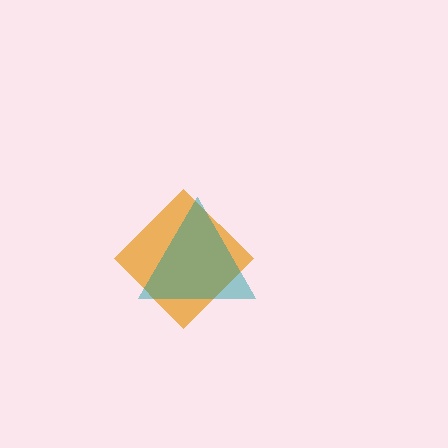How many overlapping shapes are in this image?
There are 2 overlapping shapes in the image.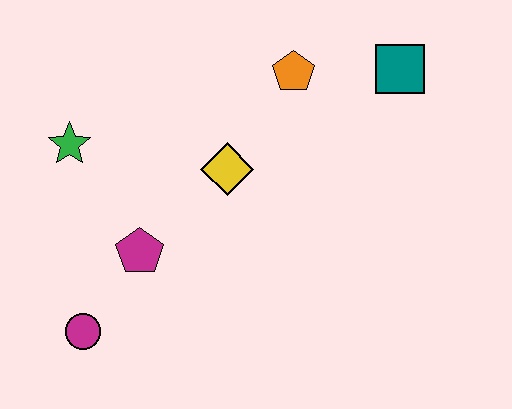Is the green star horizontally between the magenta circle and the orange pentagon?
No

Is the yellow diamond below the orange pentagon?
Yes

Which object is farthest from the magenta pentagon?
The teal square is farthest from the magenta pentagon.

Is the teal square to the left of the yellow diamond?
No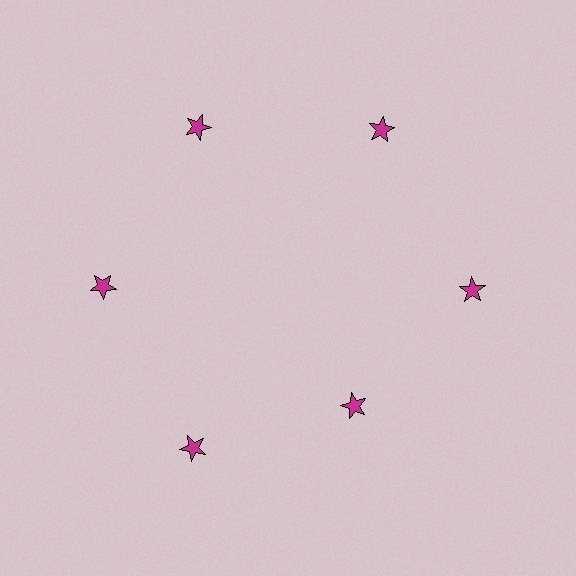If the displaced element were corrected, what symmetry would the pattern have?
It would have 6-fold rotational symmetry — the pattern would map onto itself every 60 degrees.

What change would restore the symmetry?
The symmetry would be restored by moving it outward, back onto the ring so that all 6 stars sit at equal angles and equal distance from the center.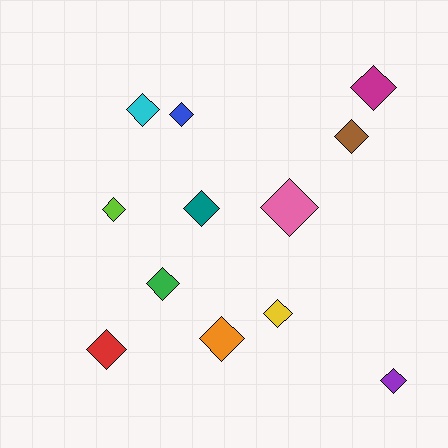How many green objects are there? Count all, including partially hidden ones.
There is 1 green object.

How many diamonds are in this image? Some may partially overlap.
There are 12 diamonds.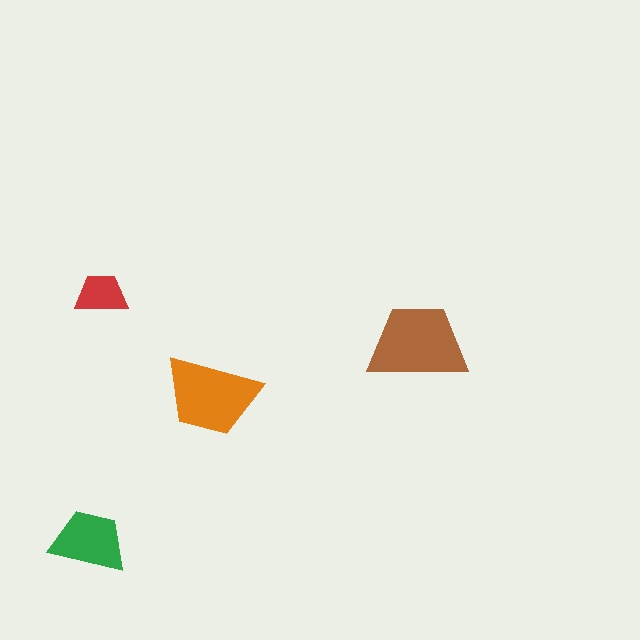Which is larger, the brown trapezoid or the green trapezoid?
The brown one.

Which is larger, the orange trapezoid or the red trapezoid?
The orange one.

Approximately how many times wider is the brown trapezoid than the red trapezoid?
About 2 times wider.